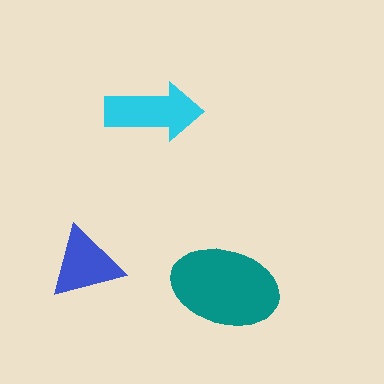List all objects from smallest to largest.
The blue triangle, the cyan arrow, the teal ellipse.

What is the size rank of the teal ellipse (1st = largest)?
1st.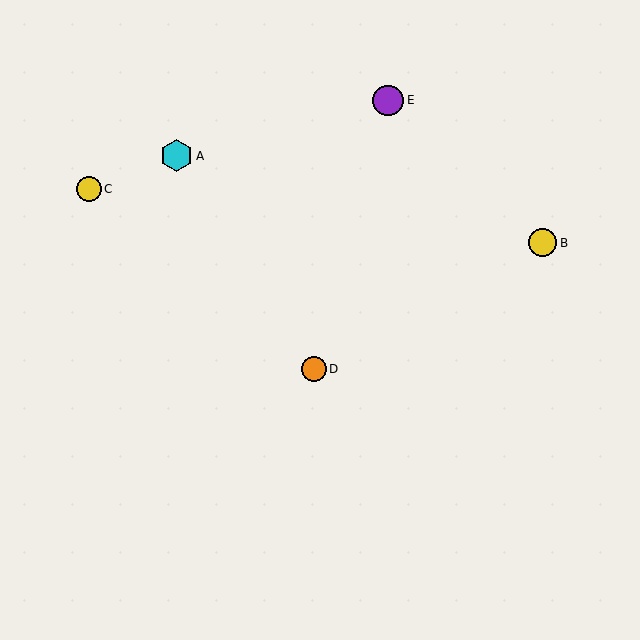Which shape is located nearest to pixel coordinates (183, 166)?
The cyan hexagon (labeled A) at (176, 156) is nearest to that location.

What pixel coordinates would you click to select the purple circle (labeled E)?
Click at (388, 100) to select the purple circle E.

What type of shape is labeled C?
Shape C is a yellow circle.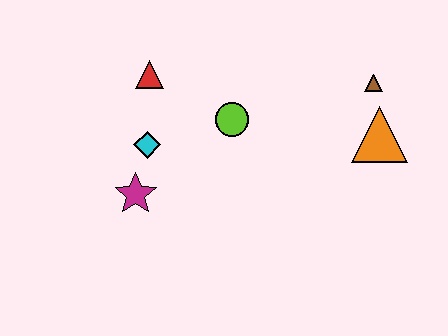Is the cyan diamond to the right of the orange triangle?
No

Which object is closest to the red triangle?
The cyan diamond is closest to the red triangle.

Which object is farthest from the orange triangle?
The magenta star is farthest from the orange triangle.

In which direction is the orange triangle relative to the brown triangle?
The orange triangle is below the brown triangle.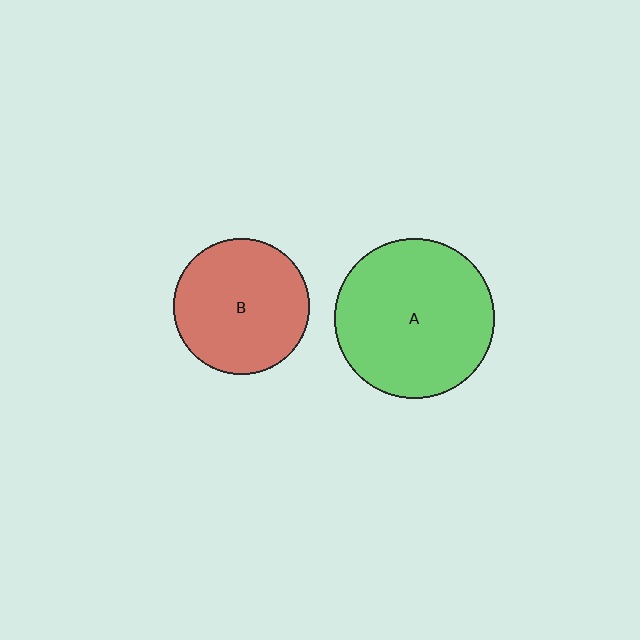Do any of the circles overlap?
No, none of the circles overlap.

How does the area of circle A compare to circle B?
Approximately 1.4 times.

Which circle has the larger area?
Circle A (green).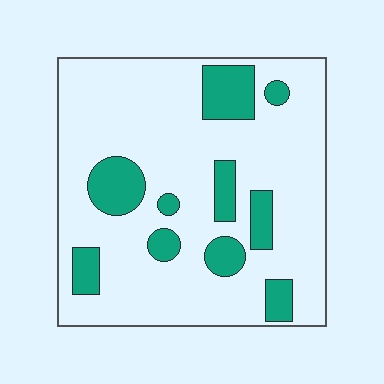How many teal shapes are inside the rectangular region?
10.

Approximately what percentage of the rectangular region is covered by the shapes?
Approximately 20%.